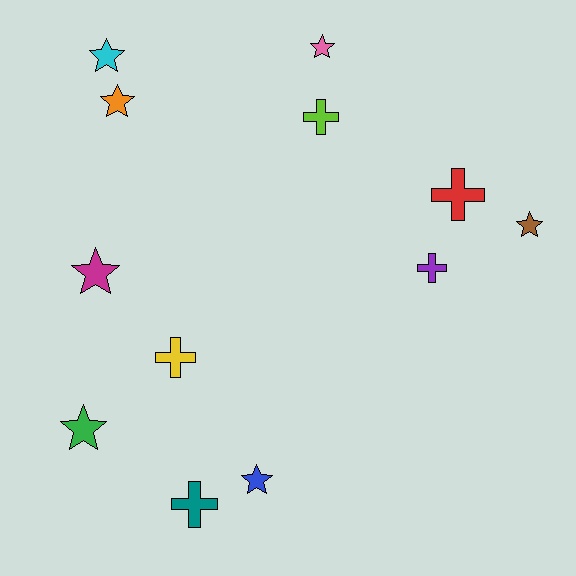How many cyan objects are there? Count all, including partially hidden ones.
There is 1 cyan object.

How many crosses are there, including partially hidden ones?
There are 5 crosses.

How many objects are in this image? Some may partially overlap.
There are 12 objects.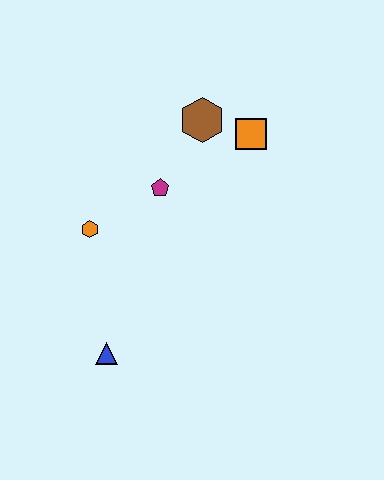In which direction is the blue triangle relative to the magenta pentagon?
The blue triangle is below the magenta pentagon.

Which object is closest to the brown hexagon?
The orange square is closest to the brown hexagon.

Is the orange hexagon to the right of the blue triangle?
No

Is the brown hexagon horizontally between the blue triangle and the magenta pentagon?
No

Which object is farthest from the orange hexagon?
The orange square is farthest from the orange hexagon.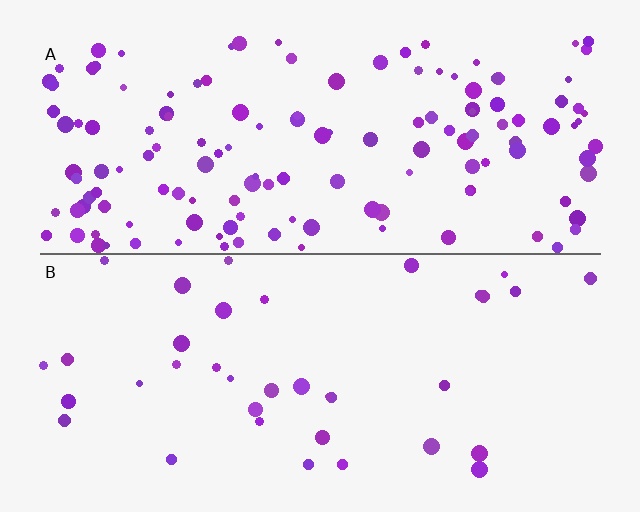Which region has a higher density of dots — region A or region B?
A (the top).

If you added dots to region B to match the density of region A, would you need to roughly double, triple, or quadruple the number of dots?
Approximately quadruple.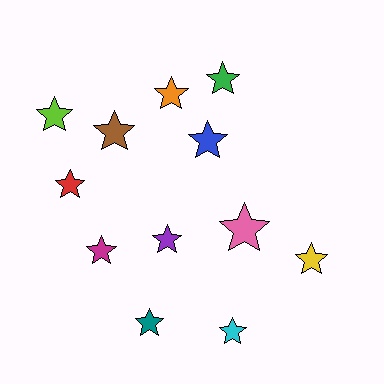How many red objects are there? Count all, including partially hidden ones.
There is 1 red object.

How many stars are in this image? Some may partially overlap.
There are 12 stars.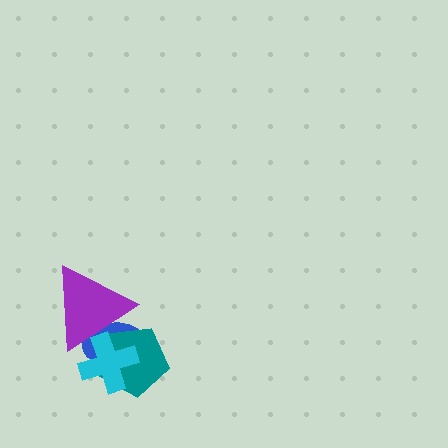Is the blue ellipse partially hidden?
Yes, it is partially covered by another shape.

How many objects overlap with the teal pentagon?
3 objects overlap with the teal pentagon.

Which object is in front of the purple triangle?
The cyan cross is in front of the purple triangle.